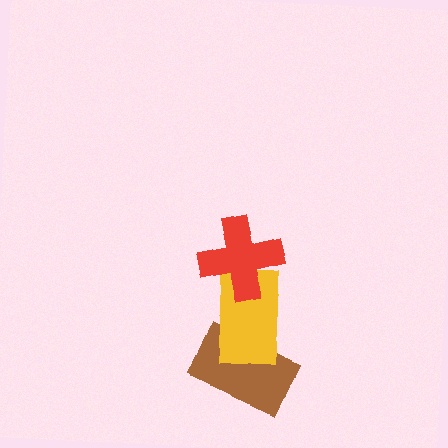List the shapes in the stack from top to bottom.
From top to bottom: the red cross, the yellow rectangle, the brown rectangle.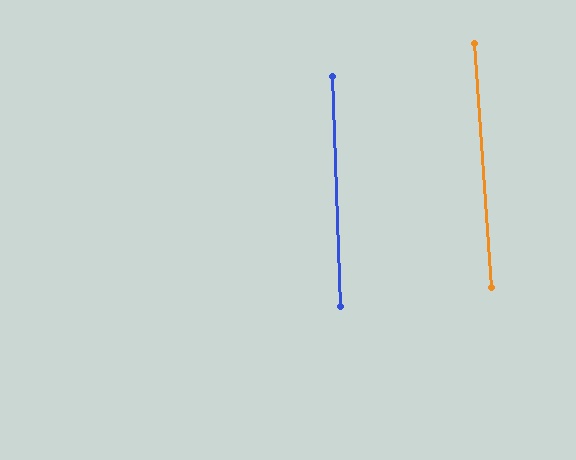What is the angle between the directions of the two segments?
Approximately 2 degrees.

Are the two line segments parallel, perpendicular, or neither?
Parallel — their directions differ by only 2.0°.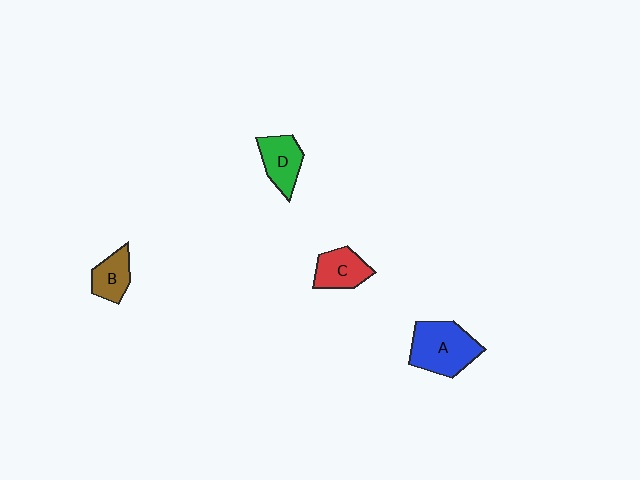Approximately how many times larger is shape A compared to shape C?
Approximately 1.6 times.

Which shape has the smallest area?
Shape B (brown).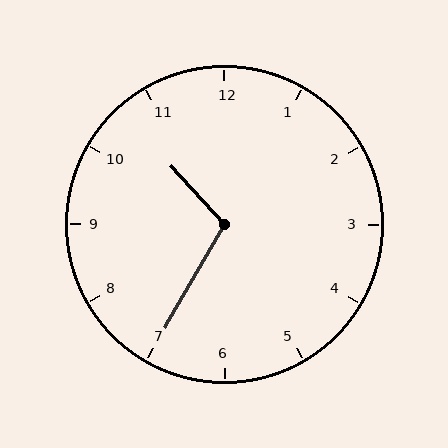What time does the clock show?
10:35.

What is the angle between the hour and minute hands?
Approximately 108 degrees.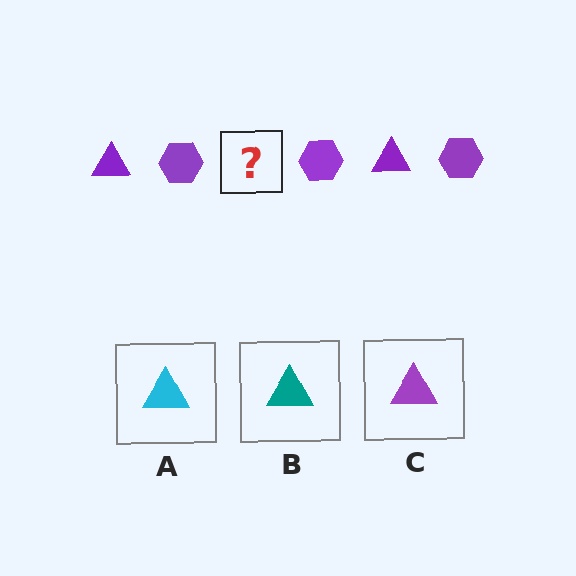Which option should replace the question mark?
Option C.